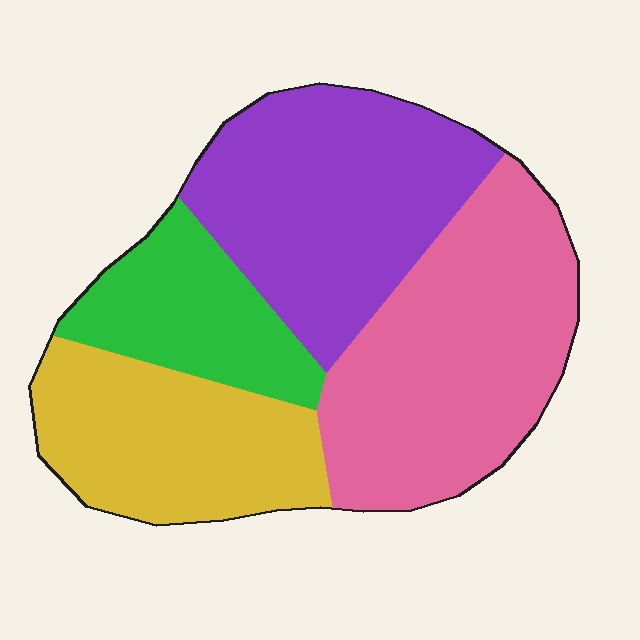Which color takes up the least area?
Green, at roughly 15%.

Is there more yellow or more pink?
Pink.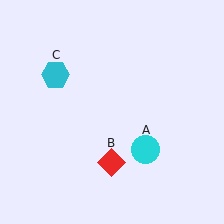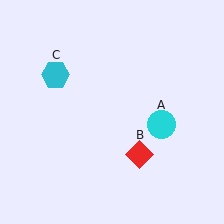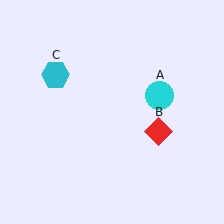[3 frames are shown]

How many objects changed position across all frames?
2 objects changed position: cyan circle (object A), red diamond (object B).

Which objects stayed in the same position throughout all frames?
Cyan hexagon (object C) remained stationary.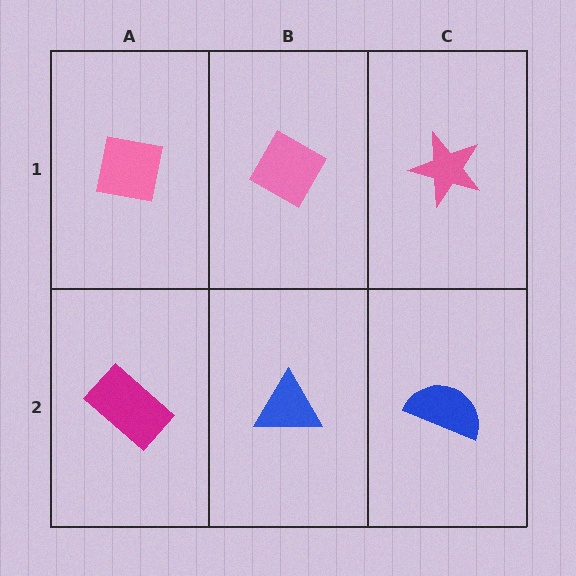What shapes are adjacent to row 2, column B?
A pink diamond (row 1, column B), a magenta rectangle (row 2, column A), a blue semicircle (row 2, column C).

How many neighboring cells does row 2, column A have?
2.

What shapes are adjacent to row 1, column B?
A blue triangle (row 2, column B), a pink square (row 1, column A), a pink star (row 1, column C).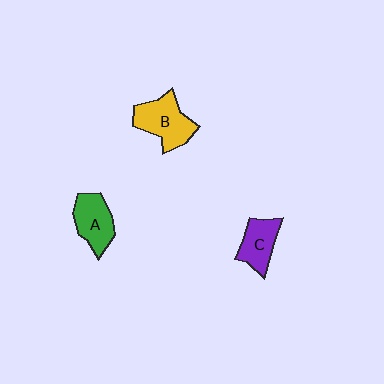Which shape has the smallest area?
Shape C (purple).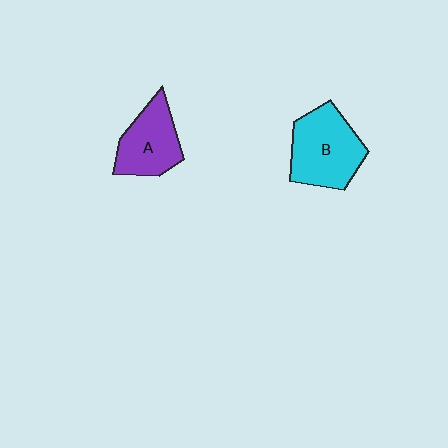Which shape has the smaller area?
Shape A (purple).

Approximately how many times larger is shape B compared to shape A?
Approximately 1.3 times.